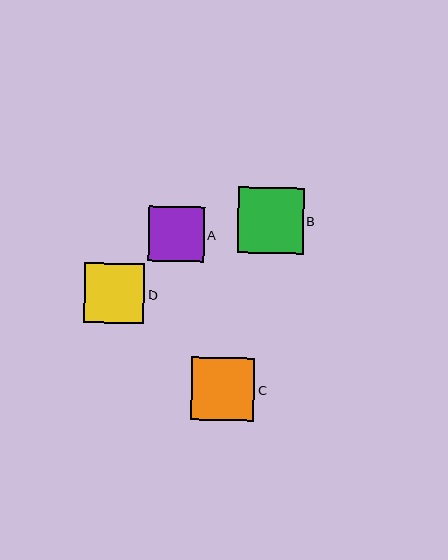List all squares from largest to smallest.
From largest to smallest: B, C, D, A.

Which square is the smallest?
Square A is the smallest with a size of approximately 55 pixels.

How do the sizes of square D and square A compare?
Square D and square A are approximately the same size.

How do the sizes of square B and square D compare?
Square B and square D are approximately the same size.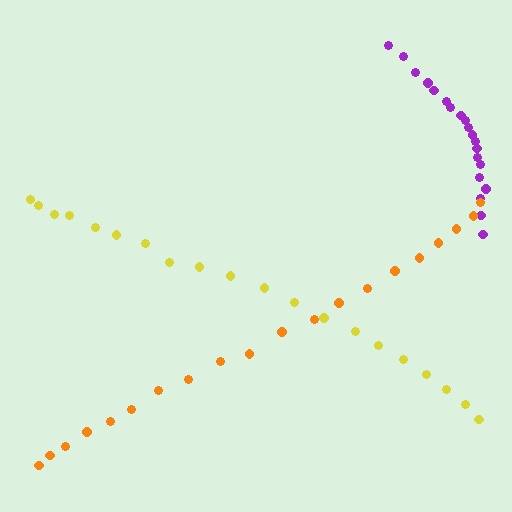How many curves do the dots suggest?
There are 3 distinct paths.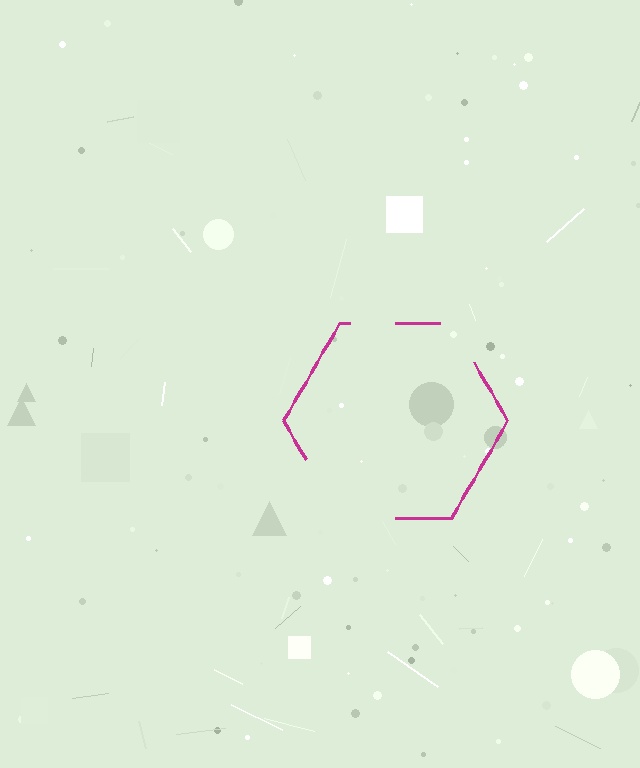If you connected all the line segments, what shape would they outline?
They would outline a hexagon.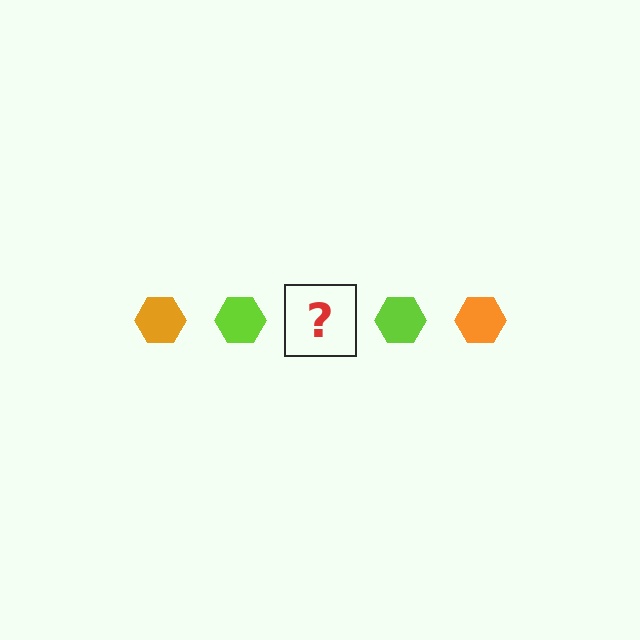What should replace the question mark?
The question mark should be replaced with an orange hexagon.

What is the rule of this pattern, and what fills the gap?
The rule is that the pattern cycles through orange, lime hexagons. The gap should be filled with an orange hexagon.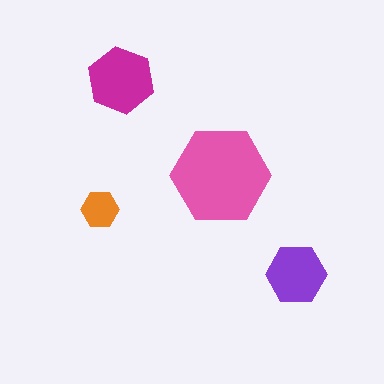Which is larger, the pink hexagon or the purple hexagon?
The pink one.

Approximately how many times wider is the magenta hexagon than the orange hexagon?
About 2 times wider.